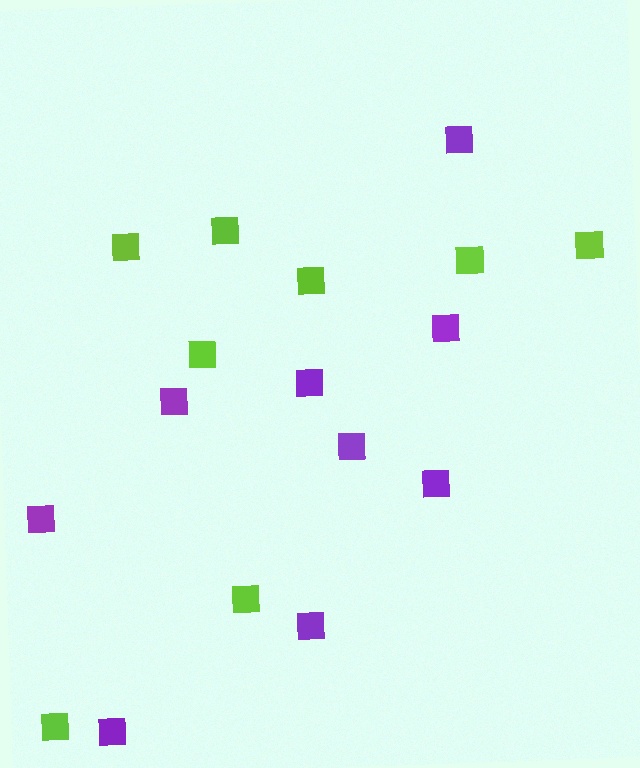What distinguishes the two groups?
There are 2 groups: one group of lime squares (8) and one group of purple squares (9).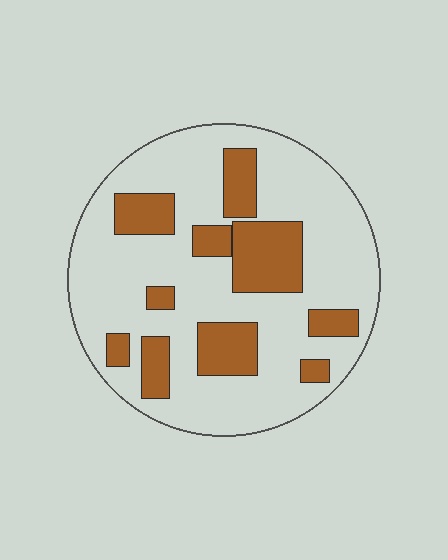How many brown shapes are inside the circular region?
10.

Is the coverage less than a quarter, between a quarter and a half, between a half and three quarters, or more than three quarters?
Between a quarter and a half.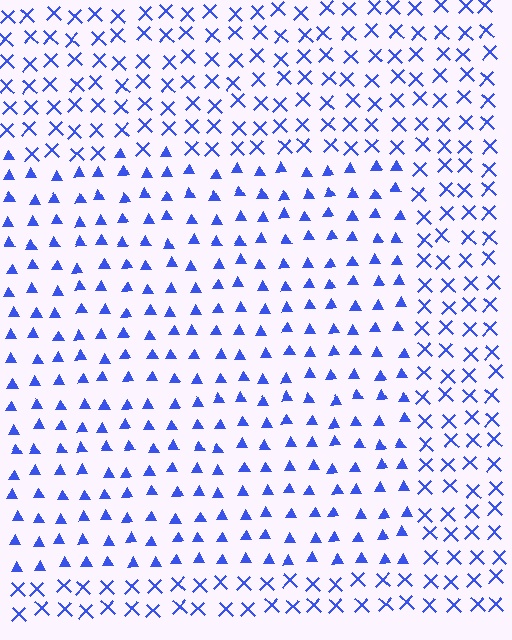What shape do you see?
I see a rectangle.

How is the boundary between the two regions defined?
The boundary is defined by a change in element shape: triangles inside vs. X marks outside. All elements share the same color and spacing.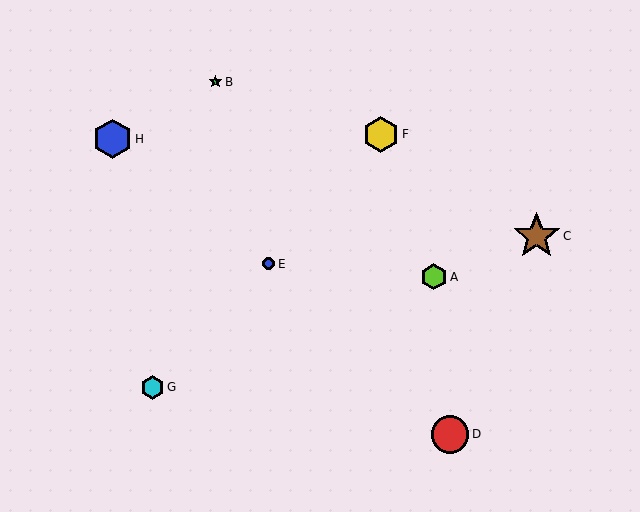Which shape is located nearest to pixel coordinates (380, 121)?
The yellow hexagon (labeled F) at (381, 134) is nearest to that location.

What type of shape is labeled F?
Shape F is a yellow hexagon.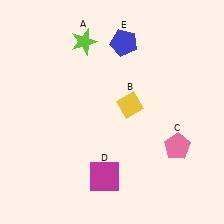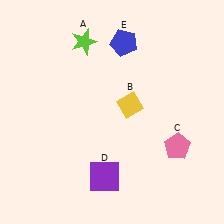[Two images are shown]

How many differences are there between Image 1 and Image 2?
There is 1 difference between the two images.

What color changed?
The square (D) changed from magenta in Image 1 to purple in Image 2.